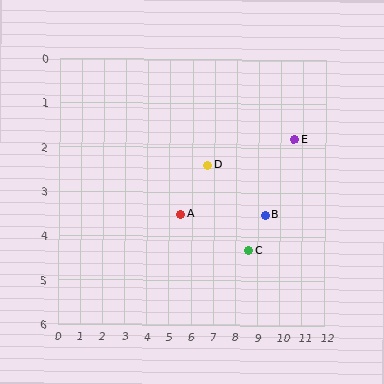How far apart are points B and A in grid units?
Points B and A are about 3.8 grid units apart.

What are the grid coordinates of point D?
Point D is at approximately (6.7, 2.4).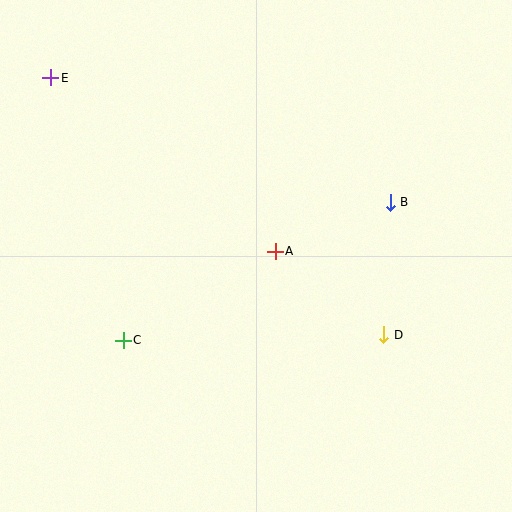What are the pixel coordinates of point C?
Point C is at (123, 340).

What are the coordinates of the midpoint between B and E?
The midpoint between B and E is at (221, 140).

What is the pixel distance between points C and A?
The distance between C and A is 176 pixels.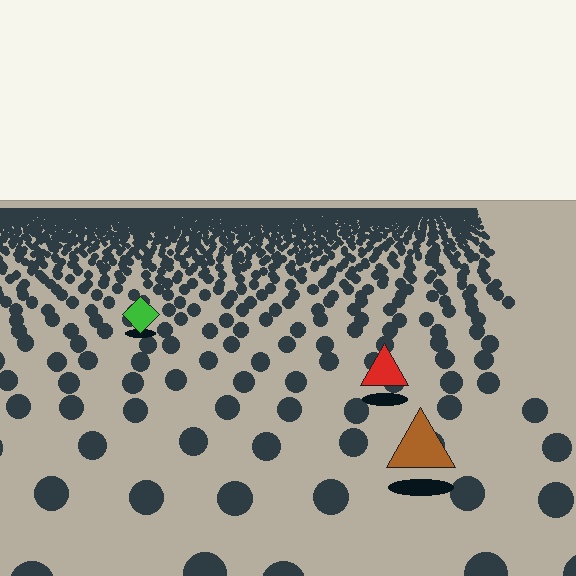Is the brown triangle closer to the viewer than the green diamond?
Yes. The brown triangle is closer — you can tell from the texture gradient: the ground texture is coarser near it.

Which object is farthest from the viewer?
The green diamond is farthest from the viewer. It appears smaller and the ground texture around it is denser.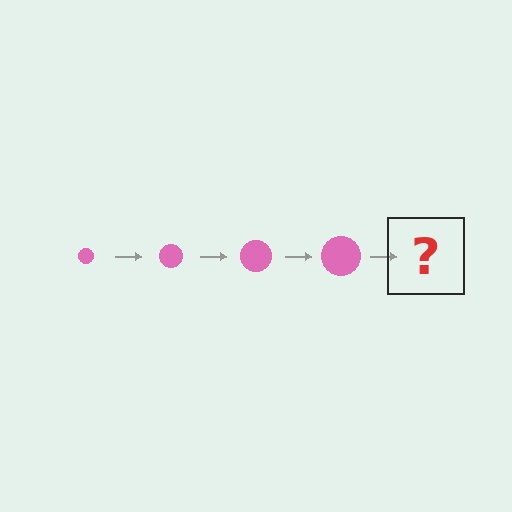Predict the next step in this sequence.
The next step is a pink circle, larger than the previous one.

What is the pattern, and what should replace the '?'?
The pattern is that the circle gets progressively larger each step. The '?' should be a pink circle, larger than the previous one.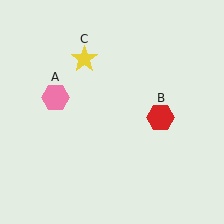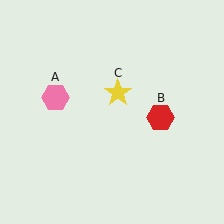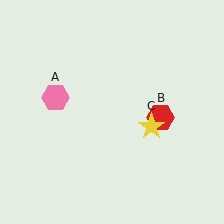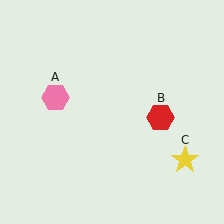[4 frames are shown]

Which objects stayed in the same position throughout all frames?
Pink hexagon (object A) and red hexagon (object B) remained stationary.